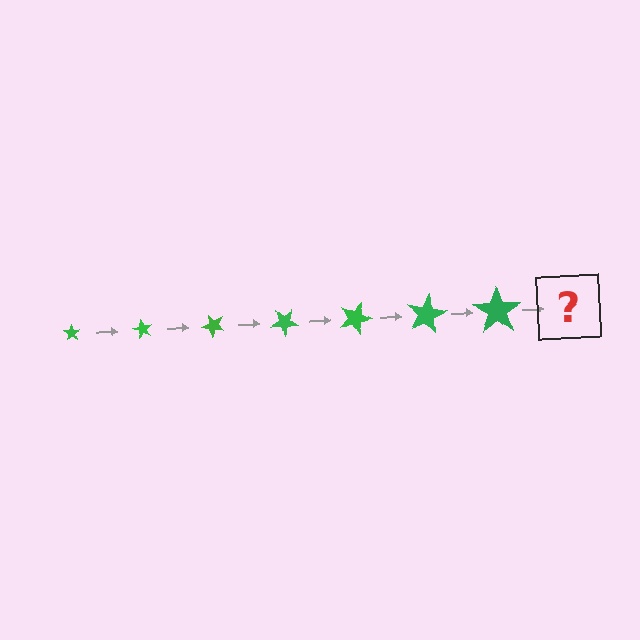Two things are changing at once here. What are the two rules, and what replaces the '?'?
The two rules are that the star grows larger each step and it rotates 60 degrees each step. The '?' should be a star, larger than the previous one and rotated 420 degrees from the start.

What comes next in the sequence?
The next element should be a star, larger than the previous one and rotated 420 degrees from the start.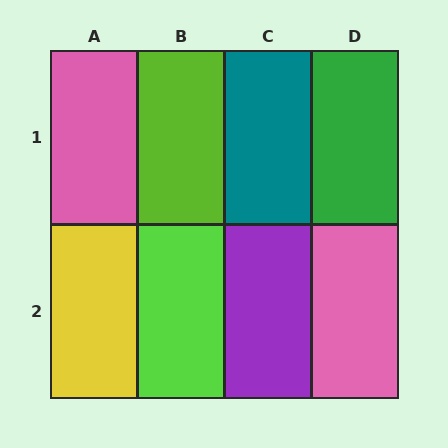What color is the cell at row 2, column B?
Lime.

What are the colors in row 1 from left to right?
Pink, lime, teal, green.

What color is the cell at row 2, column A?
Yellow.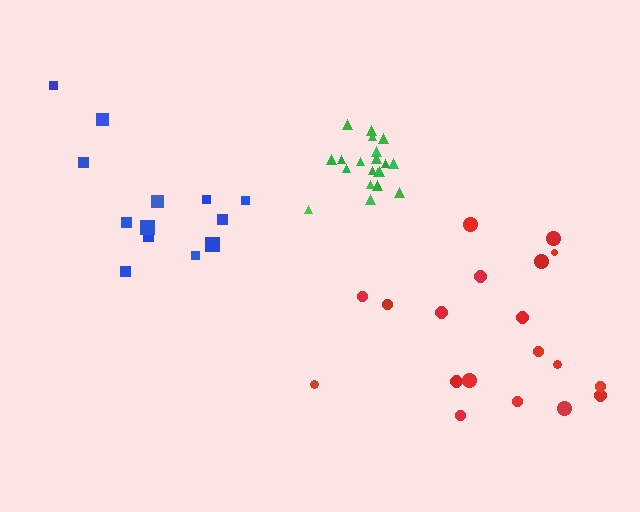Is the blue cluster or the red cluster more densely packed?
Blue.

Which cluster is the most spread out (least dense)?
Red.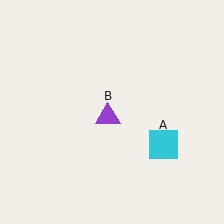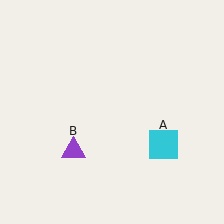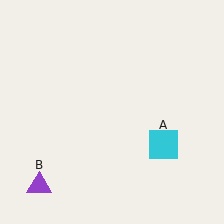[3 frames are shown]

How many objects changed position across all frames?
1 object changed position: purple triangle (object B).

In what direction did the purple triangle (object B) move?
The purple triangle (object B) moved down and to the left.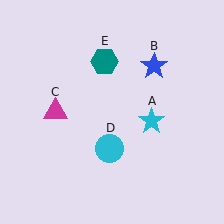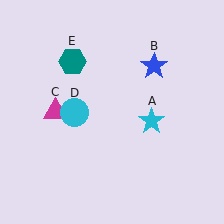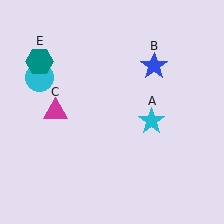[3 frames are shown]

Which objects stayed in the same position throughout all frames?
Cyan star (object A) and blue star (object B) and magenta triangle (object C) remained stationary.